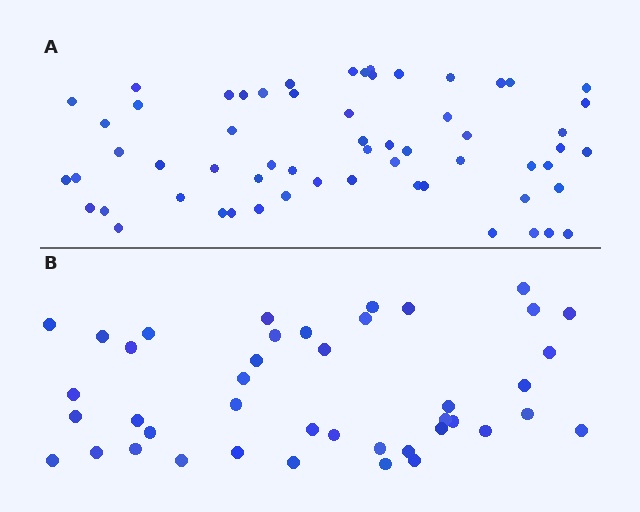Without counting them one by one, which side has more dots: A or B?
Region A (the top region) has more dots.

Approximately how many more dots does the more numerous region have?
Region A has approximately 20 more dots than region B.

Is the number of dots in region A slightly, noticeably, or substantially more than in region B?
Region A has noticeably more, but not dramatically so. The ratio is roughly 1.4 to 1.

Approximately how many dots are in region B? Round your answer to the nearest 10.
About 40 dots. (The exact count is 42, which rounds to 40.)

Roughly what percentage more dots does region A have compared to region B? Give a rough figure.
About 45% more.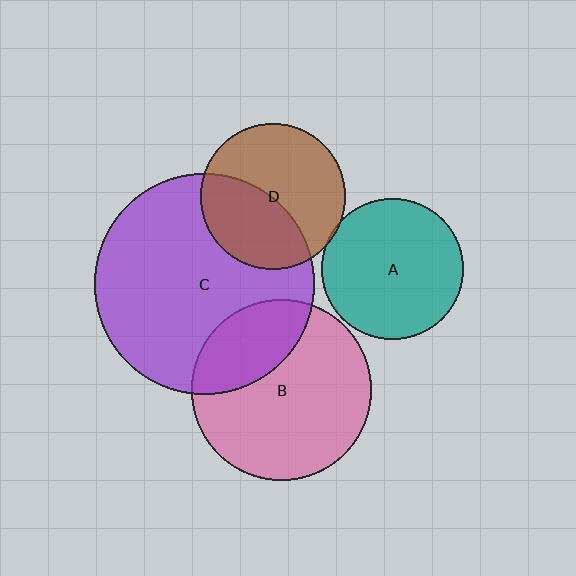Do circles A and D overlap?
Yes.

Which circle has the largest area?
Circle C (purple).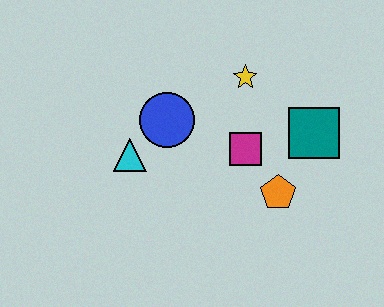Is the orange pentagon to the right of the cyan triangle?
Yes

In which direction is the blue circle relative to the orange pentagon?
The blue circle is to the left of the orange pentagon.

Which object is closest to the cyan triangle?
The blue circle is closest to the cyan triangle.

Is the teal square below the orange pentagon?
No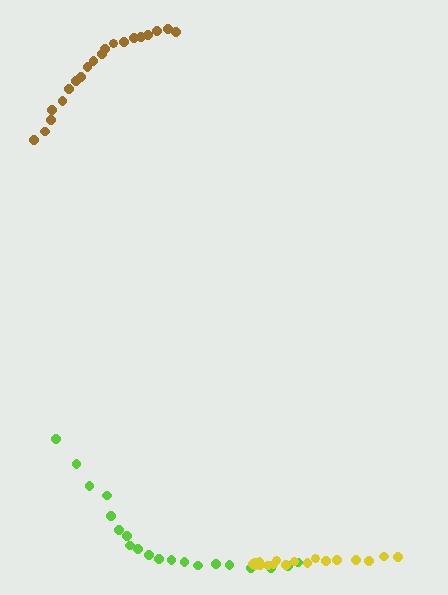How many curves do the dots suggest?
There are 3 distinct paths.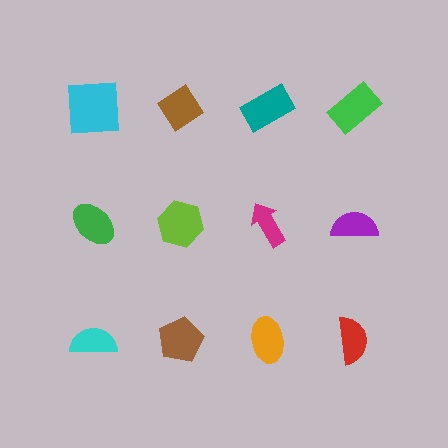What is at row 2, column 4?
A purple semicircle.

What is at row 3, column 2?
A brown pentagon.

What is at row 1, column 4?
A green rectangle.